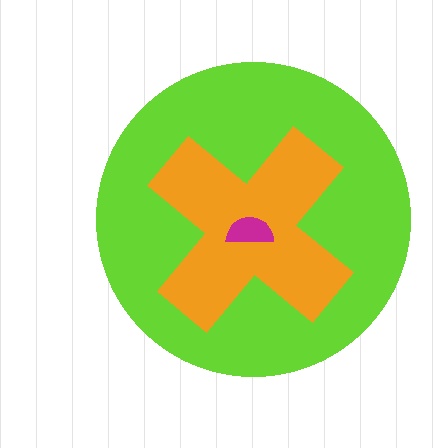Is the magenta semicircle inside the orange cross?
Yes.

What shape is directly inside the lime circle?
The orange cross.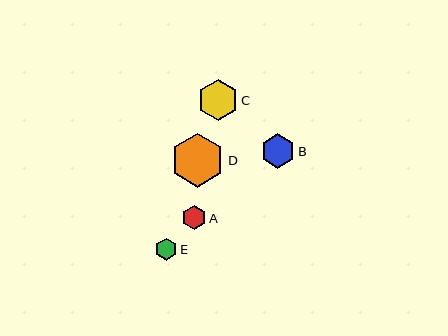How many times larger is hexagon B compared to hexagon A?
Hexagon B is approximately 1.4 times the size of hexagon A.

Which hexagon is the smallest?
Hexagon E is the smallest with a size of approximately 23 pixels.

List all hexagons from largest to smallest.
From largest to smallest: D, C, B, A, E.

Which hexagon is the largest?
Hexagon D is the largest with a size of approximately 54 pixels.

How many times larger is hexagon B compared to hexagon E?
Hexagon B is approximately 1.5 times the size of hexagon E.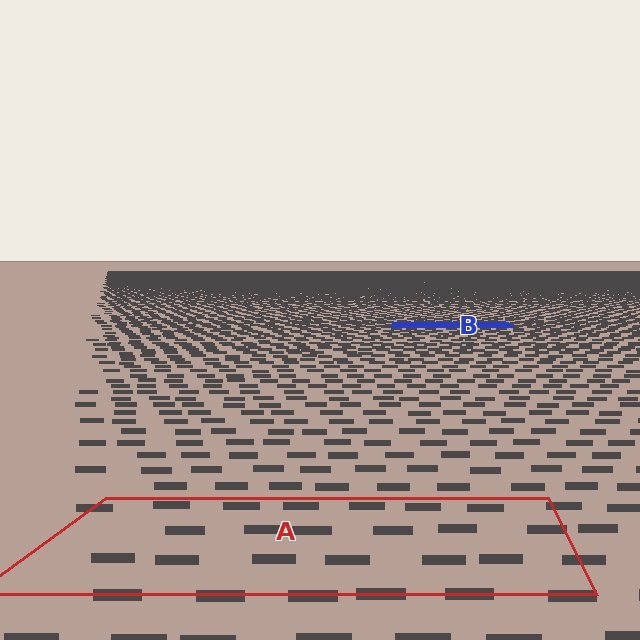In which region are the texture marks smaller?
The texture marks are smaller in region B, because it is farther away.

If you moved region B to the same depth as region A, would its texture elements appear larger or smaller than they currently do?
They would appear larger. At a closer depth, the same texture elements are projected at a bigger on-screen size.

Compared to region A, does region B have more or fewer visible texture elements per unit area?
Region B has more texture elements per unit area — they are packed more densely because it is farther away.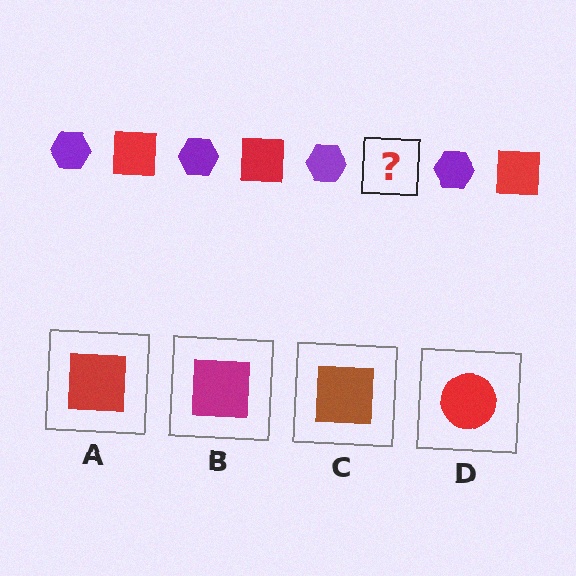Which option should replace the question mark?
Option A.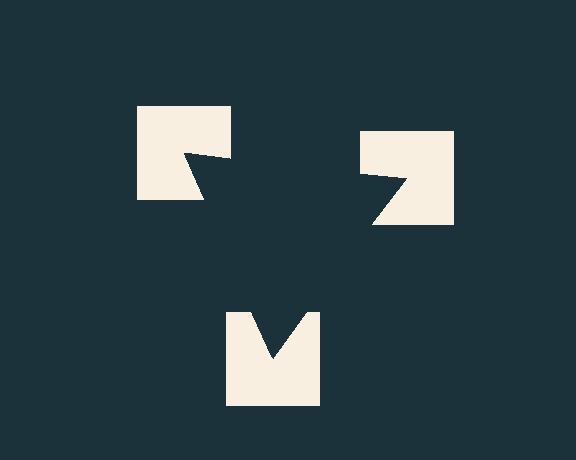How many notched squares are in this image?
There are 3 — one at each vertex of the illusory triangle.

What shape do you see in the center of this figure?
An illusory triangle — its edges are inferred from the aligned wedge cuts in the notched squares, not physically drawn.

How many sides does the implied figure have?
3 sides.